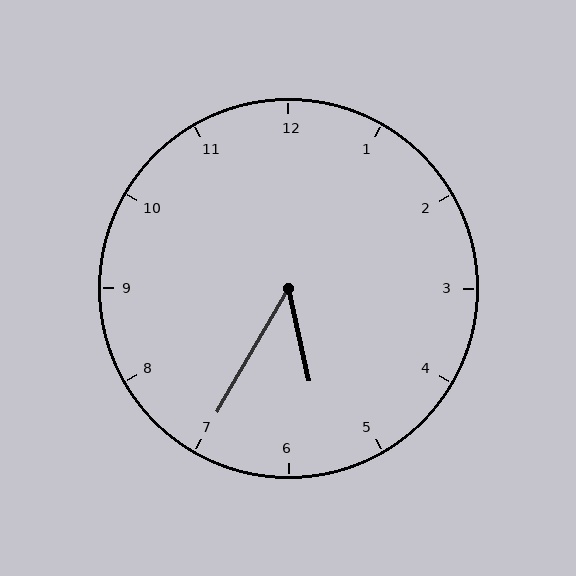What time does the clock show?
5:35.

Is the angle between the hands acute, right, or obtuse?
It is acute.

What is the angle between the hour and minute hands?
Approximately 42 degrees.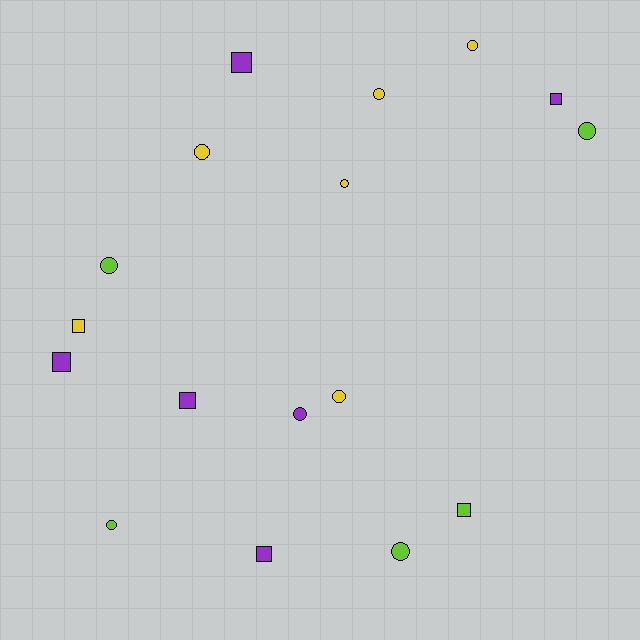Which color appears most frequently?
Yellow, with 6 objects.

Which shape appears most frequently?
Circle, with 10 objects.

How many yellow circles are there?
There are 5 yellow circles.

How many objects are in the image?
There are 17 objects.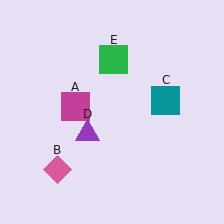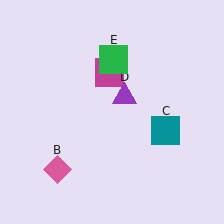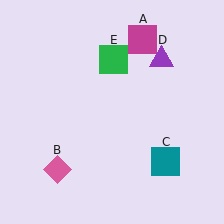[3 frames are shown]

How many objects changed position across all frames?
3 objects changed position: magenta square (object A), teal square (object C), purple triangle (object D).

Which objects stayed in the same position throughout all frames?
Pink diamond (object B) and green square (object E) remained stationary.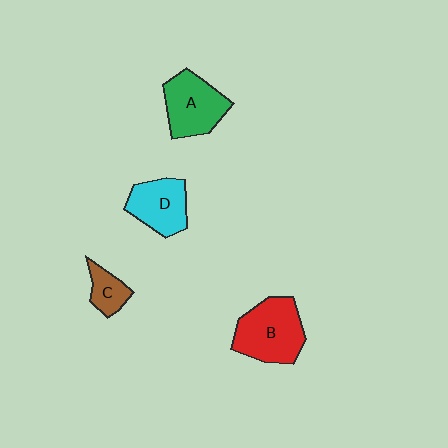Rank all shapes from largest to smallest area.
From largest to smallest: B (red), A (green), D (cyan), C (brown).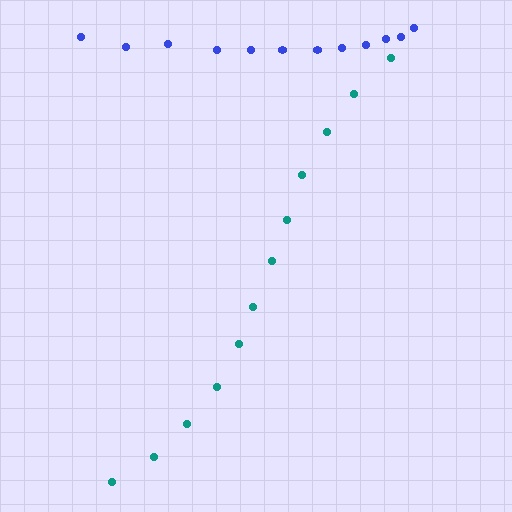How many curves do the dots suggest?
There are 2 distinct paths.